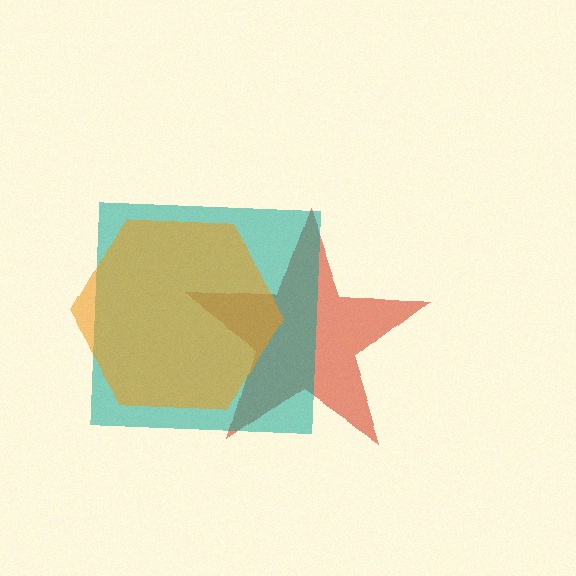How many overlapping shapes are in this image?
There are 3 overlapping shapes in the image.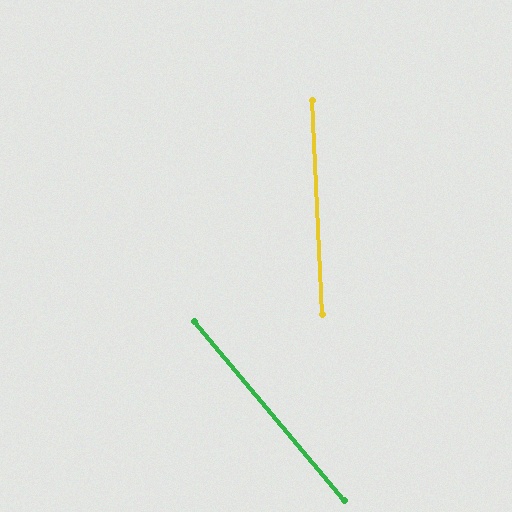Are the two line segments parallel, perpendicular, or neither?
Neither parallel nor perpendicular — they differ by about 37°.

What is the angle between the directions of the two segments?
Approximately 37 degrees.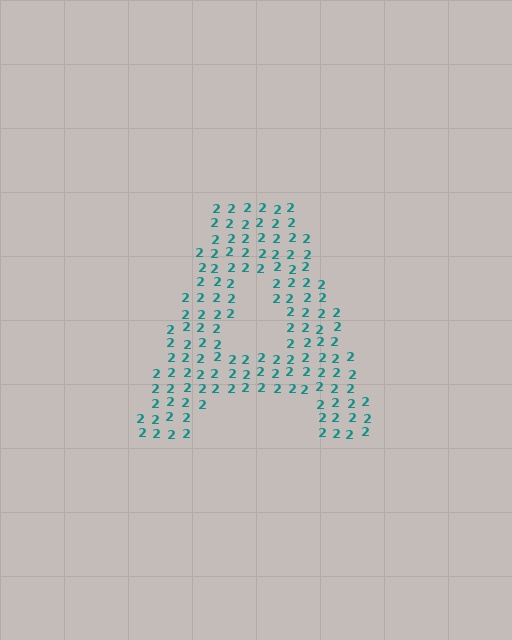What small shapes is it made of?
It is made of small digit 2's.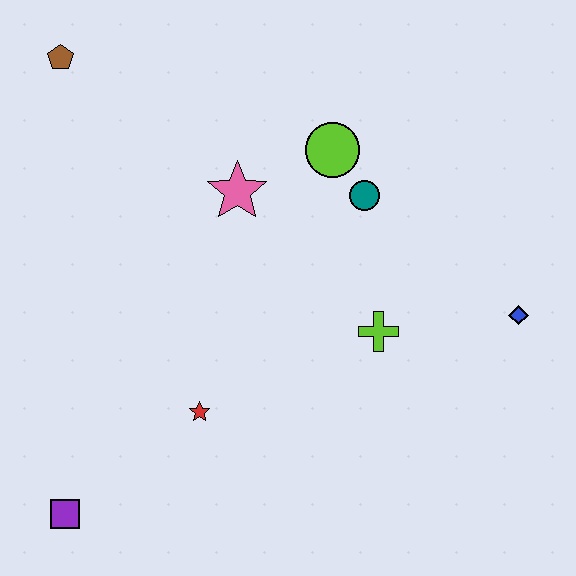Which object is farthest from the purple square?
The blue diamond is farthest from the purple square.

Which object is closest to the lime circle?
The teal circle is closest to the lime circle.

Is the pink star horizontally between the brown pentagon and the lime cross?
Yes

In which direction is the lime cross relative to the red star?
The lime cross is to the right of the red star.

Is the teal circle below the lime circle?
Yes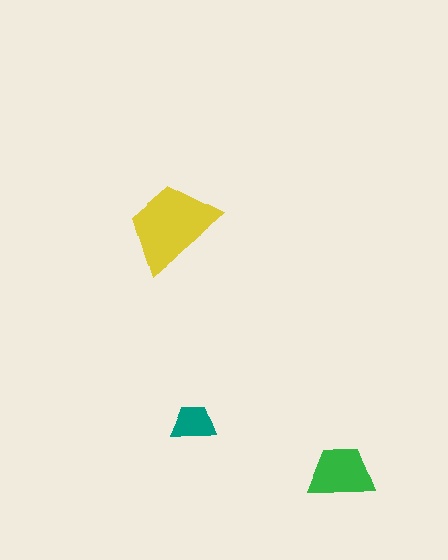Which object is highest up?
The yellow trapezoid is topmost.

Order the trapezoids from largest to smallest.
the yellow one, the green one, the teal one.